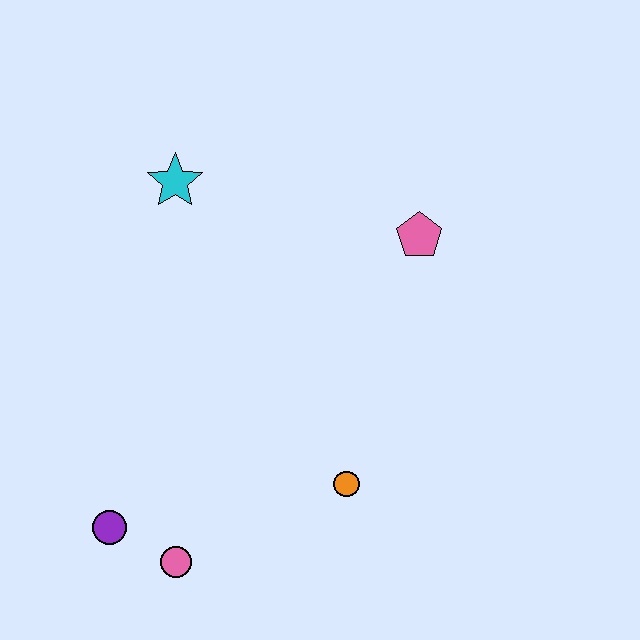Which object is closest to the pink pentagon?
The cyan star is closest to the pink pentagon.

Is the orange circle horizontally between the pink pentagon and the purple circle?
Yes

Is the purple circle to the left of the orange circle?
Yes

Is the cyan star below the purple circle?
No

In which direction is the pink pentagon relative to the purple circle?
The pink pentagon is to the right of the purple circle.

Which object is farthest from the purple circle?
The pink pentagon is farthest from the purple circle.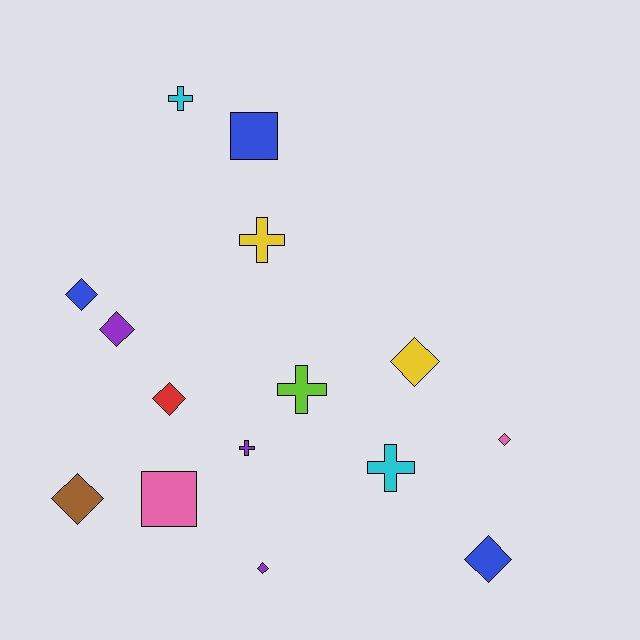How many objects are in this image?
There are 15 objects.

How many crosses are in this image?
There are 5 crosses.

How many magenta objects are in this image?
There are no magenta objects.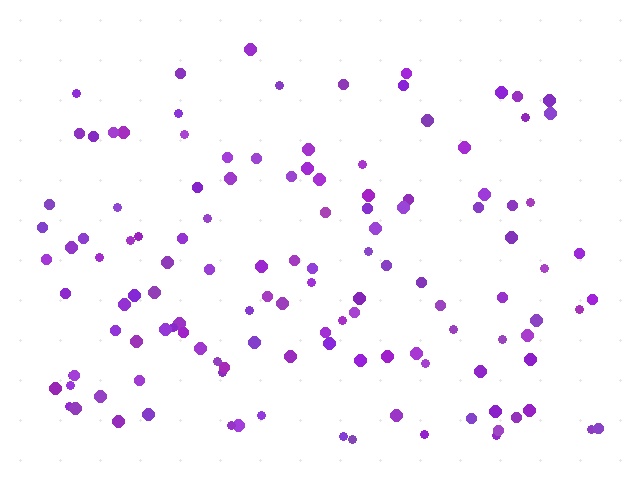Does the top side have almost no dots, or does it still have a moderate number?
Still a moderate number, just noticeably fewer than the bottom.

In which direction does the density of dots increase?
From top to bottom, with the bottom side densest.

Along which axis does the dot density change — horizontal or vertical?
Vertical.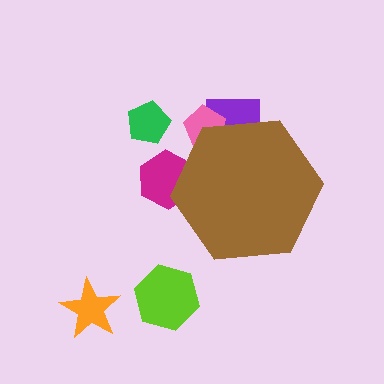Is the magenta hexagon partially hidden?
Yes, the magenta hexagon is partially hidden behind the brown hexagon.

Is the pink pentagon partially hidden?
Yes, the pink pentagon is partially hidden behind the brown hexagon.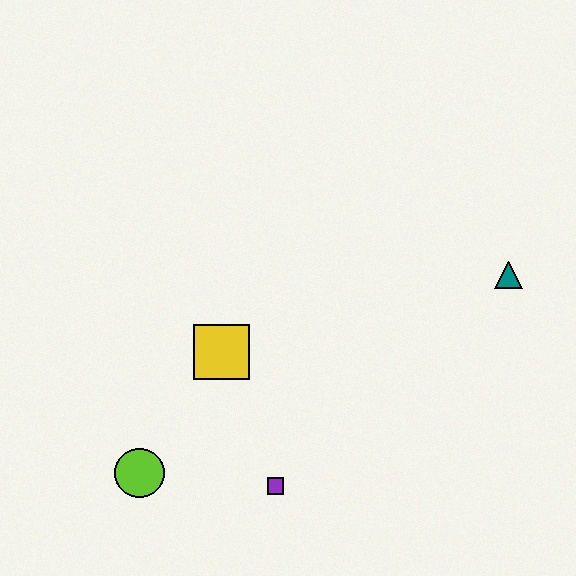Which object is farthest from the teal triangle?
The lime circle is farthest from the teal triangle.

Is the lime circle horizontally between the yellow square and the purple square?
No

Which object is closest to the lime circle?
The purple square is closest to the lime circle.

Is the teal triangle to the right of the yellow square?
Yes